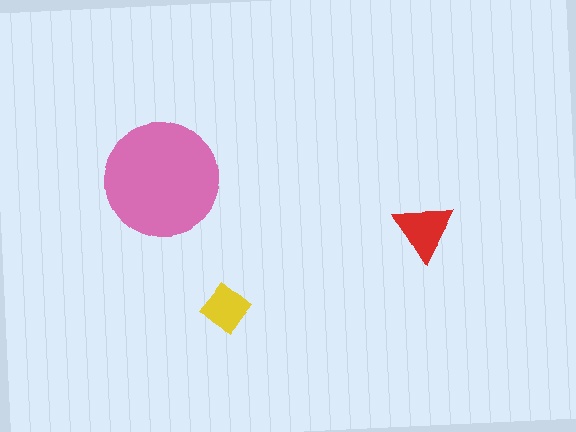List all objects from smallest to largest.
The yellow diamond, the red triangle, the pink circle.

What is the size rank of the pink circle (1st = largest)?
1st.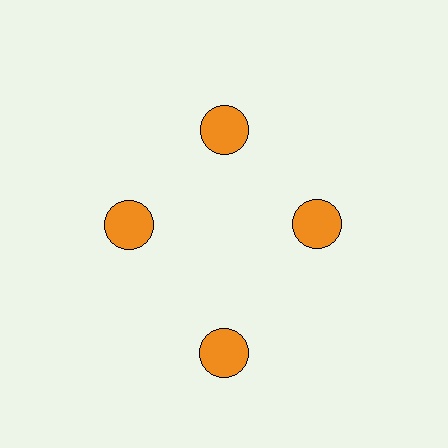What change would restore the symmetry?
The symmetry would be restored by moving it inward, back onto the ring so that all 4 circles sit at equal angles and equal distance from the center.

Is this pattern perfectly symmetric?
No. The 4 orange circles are arranged in a ring, but one element near the 6 o'clock position is pushed outward from the center, breaking the 4-fold rotational symmetry.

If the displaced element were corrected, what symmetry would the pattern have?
It would have 4-fold rotational symmetry — the pattern would map onto itself every 90 degrees.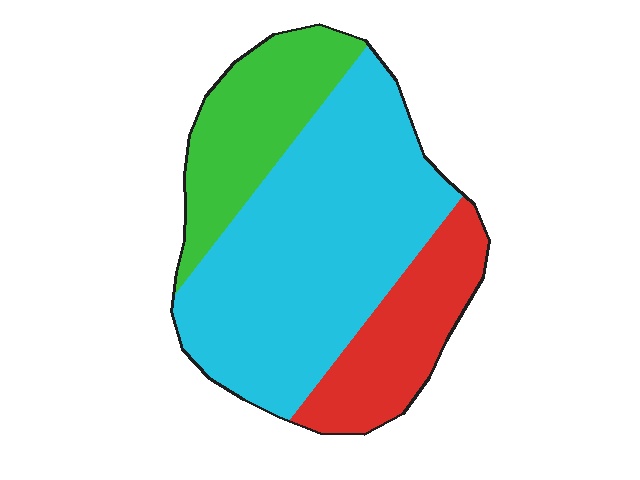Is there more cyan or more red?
Cyan.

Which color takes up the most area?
Cyan, at roughly 55%.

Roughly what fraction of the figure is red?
Red takes up about one fifth (1/5) of the figure.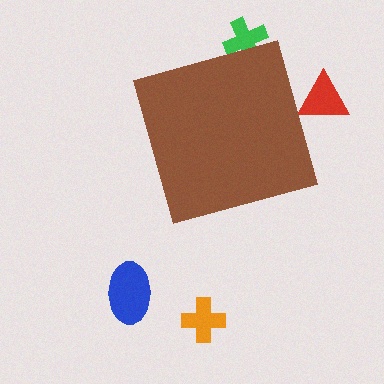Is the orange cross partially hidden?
No, the orange cross is fully visible.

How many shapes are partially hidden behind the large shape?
2 shapes are partially hidden.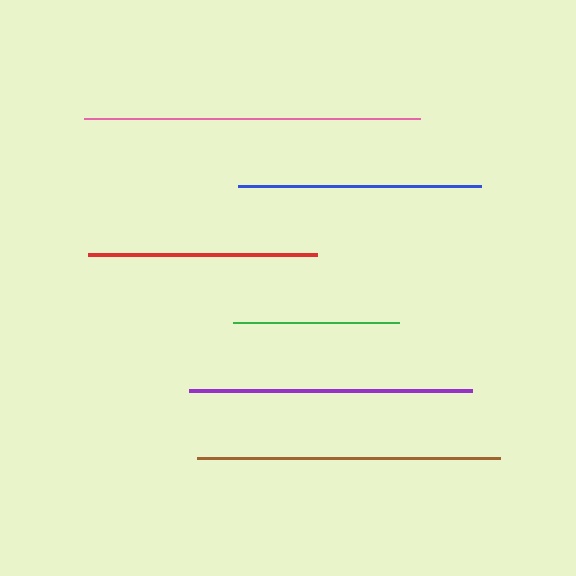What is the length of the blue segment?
The blue segment is approximately 243 pixels long.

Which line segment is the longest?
The pink line is the longest at approximately 336 pixels.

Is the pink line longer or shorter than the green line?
The pink line is longer than the green line.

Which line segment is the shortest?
The green line is the shortest at approximately 165 pixels.